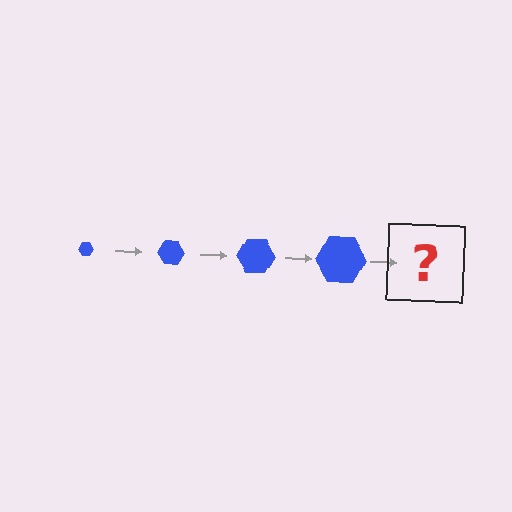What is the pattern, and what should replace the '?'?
The pattern is that the hexagon gets progressively larger each step. The '?' should be a blue hexagon, larger than the previous one.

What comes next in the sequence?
The next element should be a blue hexagon, larger than the previous one.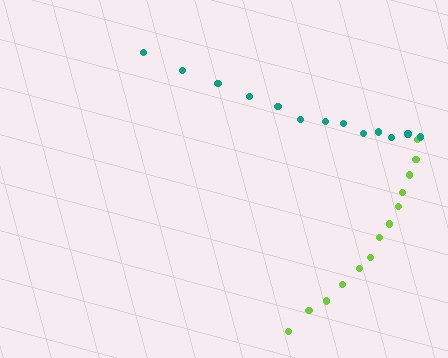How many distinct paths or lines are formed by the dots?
There are 2 distinct paths.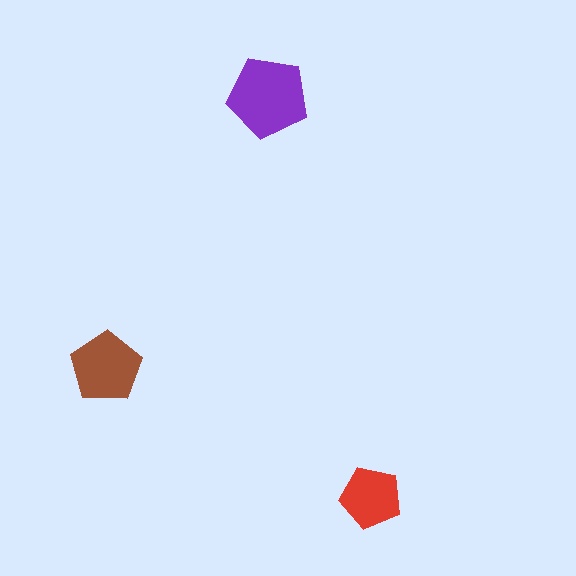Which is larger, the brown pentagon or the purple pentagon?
The purple one.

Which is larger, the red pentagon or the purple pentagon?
The purple one.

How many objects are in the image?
There are 3 objects in the image.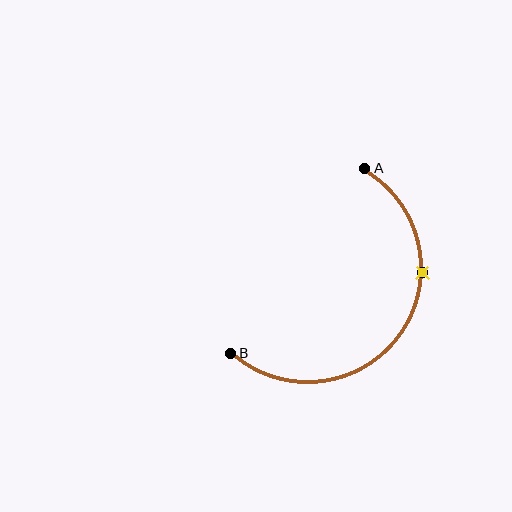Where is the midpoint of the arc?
The arc midpoint is the point on the curve farthest from the straight line joining A and B. It sits below and to the right of that line.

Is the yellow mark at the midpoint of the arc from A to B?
No. The yellow mark lies on the arc but is closer to endpoint A. The arc midpoint would be at the point on the curve equidistant along the arc from both A and B.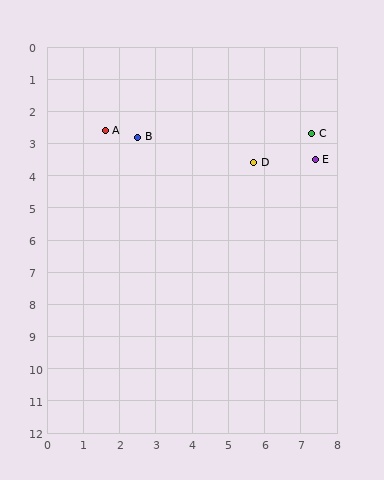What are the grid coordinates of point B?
Point B is at approximately (2.5, 2.8).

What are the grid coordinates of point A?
Point A is at approximately (1.6, 2.6).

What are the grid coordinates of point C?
Point C is at approximately (7.3, 2.7).